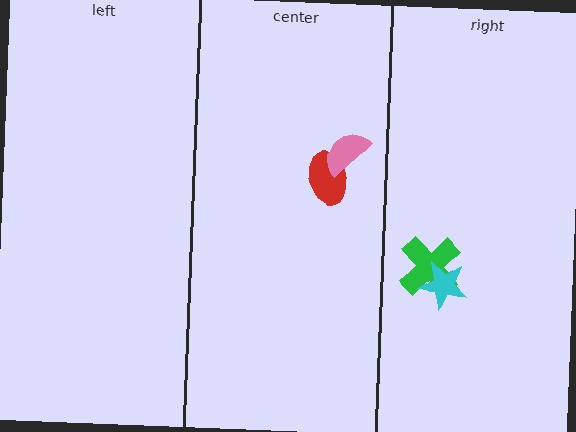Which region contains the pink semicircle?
The center region.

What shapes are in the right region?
The green cross, the cyan star.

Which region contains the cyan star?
The right region.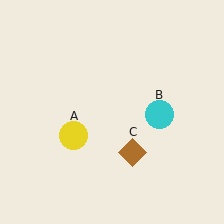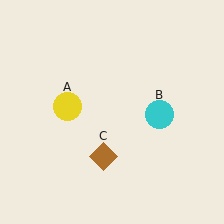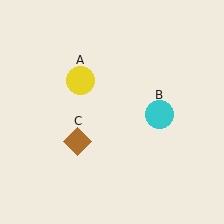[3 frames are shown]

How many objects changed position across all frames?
2 objects changed position: yellow circle (object A), brown diamond (object C).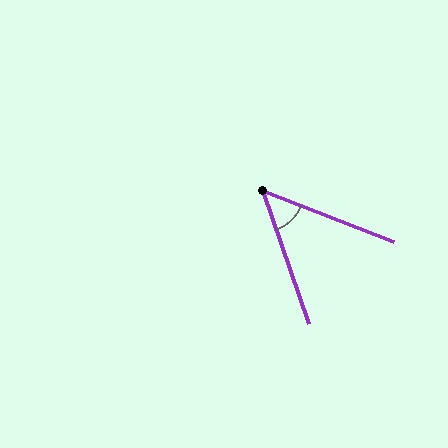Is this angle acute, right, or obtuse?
It is acute.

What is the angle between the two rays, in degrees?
Approximately 49 degrees.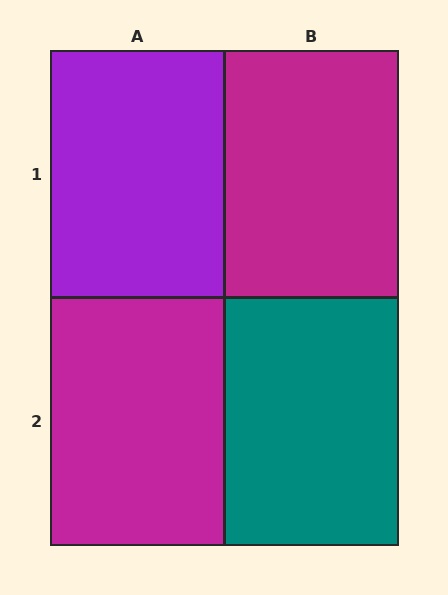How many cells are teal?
1 cell is teal.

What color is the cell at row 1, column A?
Purple.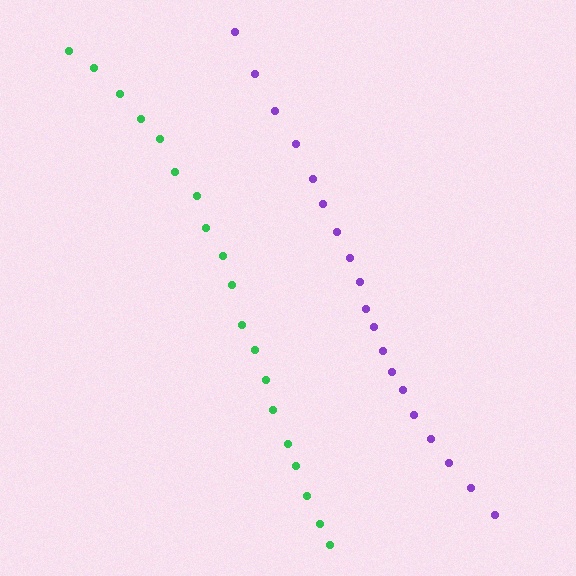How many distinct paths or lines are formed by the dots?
There are 2 distinct paths.